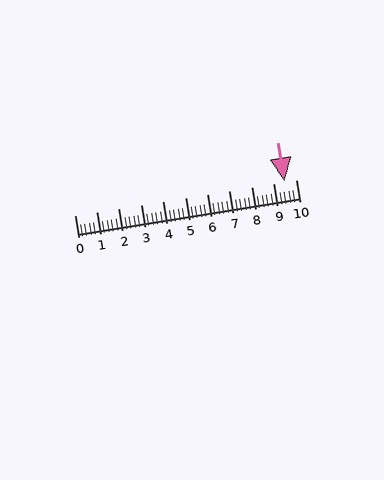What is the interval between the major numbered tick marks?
The major tick marks are spaced 1 units apart.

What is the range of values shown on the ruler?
The ruler shows values from 0 to 10.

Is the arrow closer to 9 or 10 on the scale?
The arrow is closer to 10.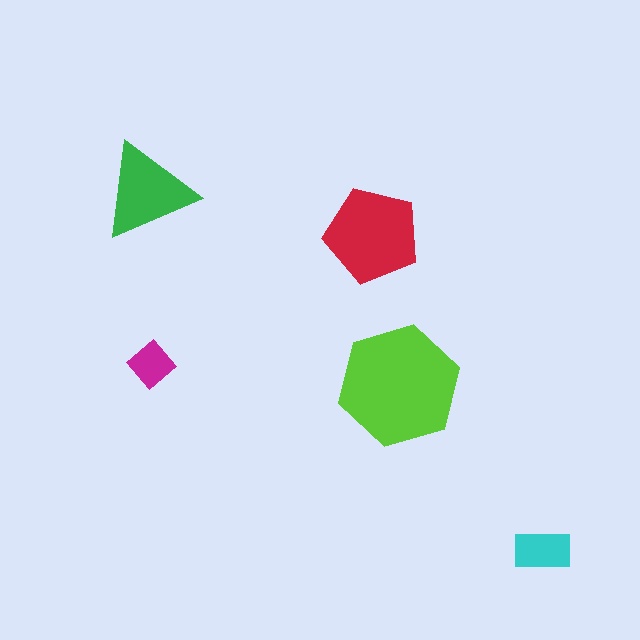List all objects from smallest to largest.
The magenta diamond, the cyan rectangle, the green triangle, the red pentagon, the lime hexagon.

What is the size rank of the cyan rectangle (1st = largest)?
4th.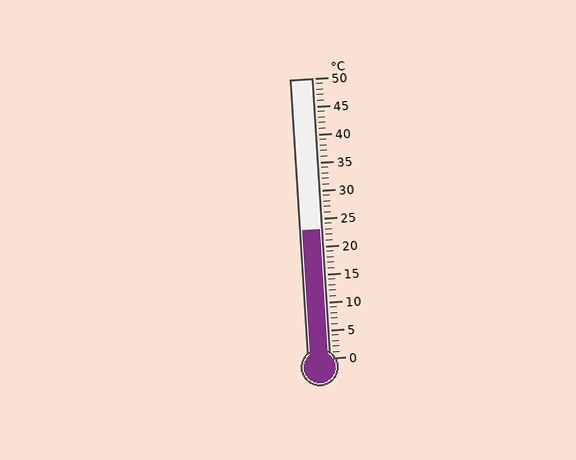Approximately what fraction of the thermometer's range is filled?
The thermometer is filled to approximately 45% of its range.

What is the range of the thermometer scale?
The thermometer scale ranges from 0°C to 50°C.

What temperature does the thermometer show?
The thermometer shows approximately 23°C.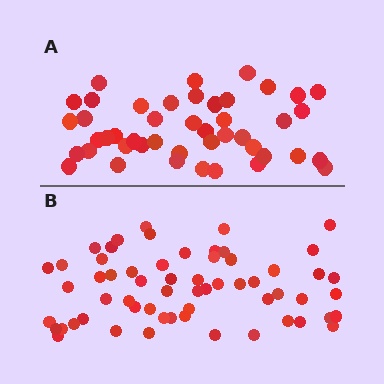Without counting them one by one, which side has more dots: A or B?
Region B (the bottom region) has more dots.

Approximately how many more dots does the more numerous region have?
Region B has approximately 15 more dots than region A.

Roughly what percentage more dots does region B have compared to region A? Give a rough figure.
About 35% more.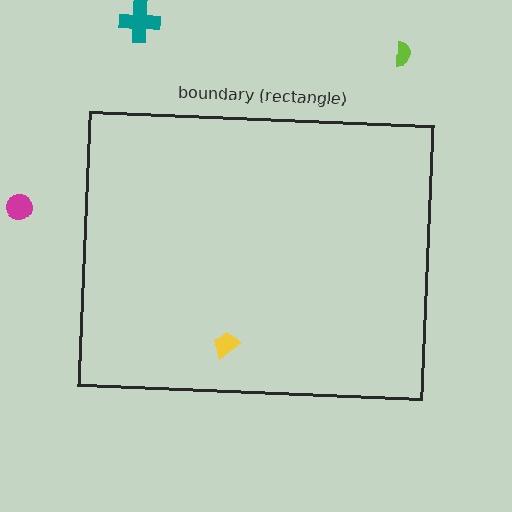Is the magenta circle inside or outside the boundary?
Outside.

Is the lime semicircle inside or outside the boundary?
Outside.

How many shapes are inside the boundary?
1 inside, 3 outside.